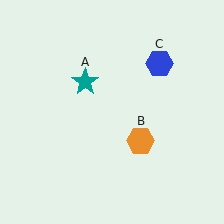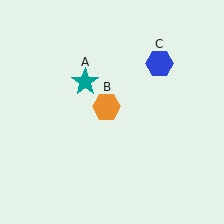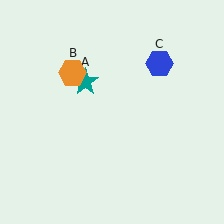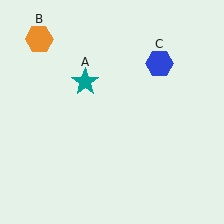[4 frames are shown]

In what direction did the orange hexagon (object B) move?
The orange hexagon (object B) moved up and to the left.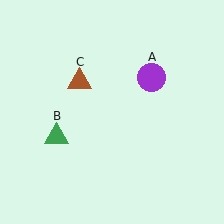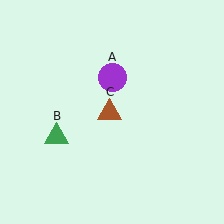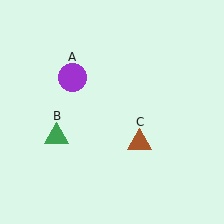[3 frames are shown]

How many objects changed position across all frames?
2 objects changed position: purple circle (object A), brown triangle (object C).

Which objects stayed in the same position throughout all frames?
Green triangle (object B) remained stationary.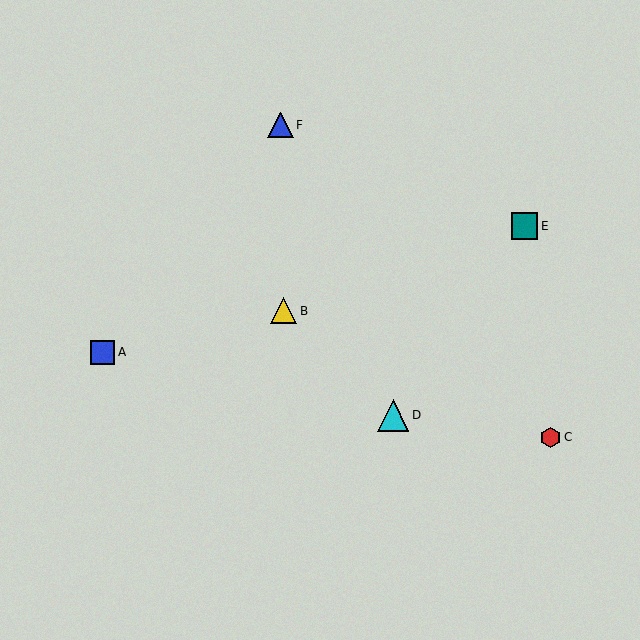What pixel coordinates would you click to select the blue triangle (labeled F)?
Click at (281, 125) to select the blue triangle F.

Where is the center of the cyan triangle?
The center of the cyan triangle is at (393, 415).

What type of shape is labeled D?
Shape D is a cyan triangle.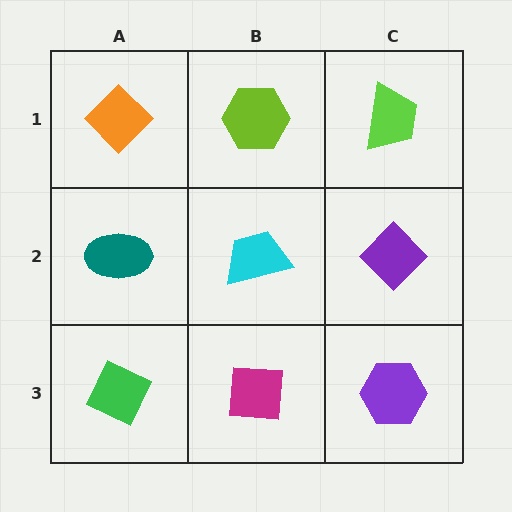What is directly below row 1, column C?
A purple diamond.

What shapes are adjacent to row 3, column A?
A teal ellipse (row 2, column A), a magenta square (row 3, column B).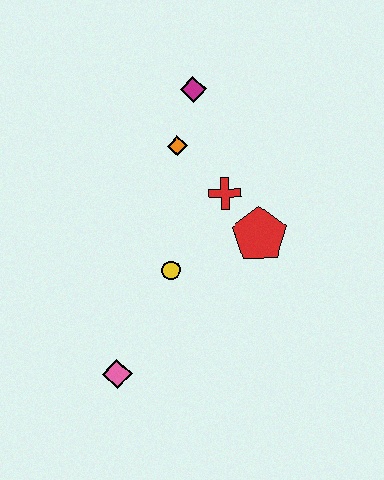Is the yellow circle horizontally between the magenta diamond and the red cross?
No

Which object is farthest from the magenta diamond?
The pink diamond is farthest from the magenta diamond.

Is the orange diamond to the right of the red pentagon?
No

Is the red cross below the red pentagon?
No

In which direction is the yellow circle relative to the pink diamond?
The yellow circle is above the pink diamond.